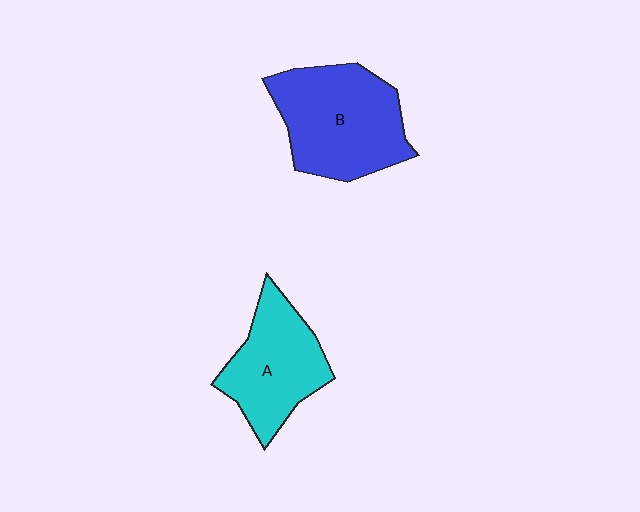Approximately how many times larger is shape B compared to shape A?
Approximately 1.3 times.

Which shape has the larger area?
Shape B (blue).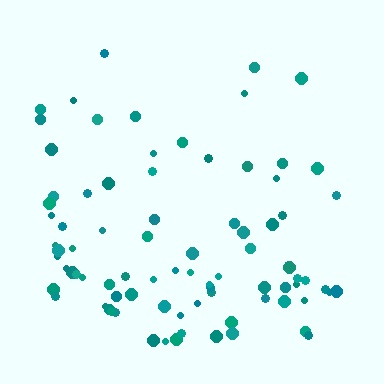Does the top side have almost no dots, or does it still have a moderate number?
Still a moderate number, just noticeably fewer than the bottom.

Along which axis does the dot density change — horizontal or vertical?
Vertical.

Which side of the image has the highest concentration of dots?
The bottom.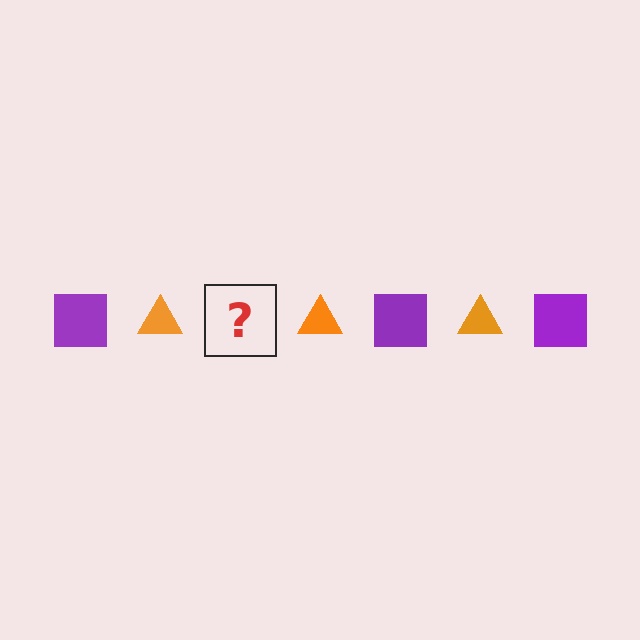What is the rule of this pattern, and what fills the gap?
The rule is that the pattern alternates between purple square and orange triangle. The gap should be filled with a purple square.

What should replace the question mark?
The question mark should be replaced with a purple square.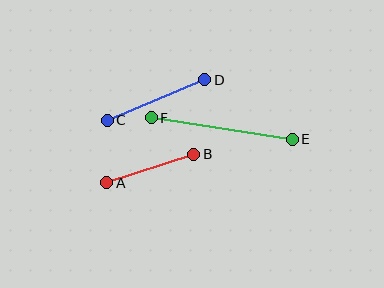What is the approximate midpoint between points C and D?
The midpoint is at approximately (156, 100) pixels.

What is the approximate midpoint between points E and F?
The midpoint is at approximately (222, 128) pixels.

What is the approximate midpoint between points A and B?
The midpoint is at approximately (150, 168) pixels.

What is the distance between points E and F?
The distance is approximately 142 pixels.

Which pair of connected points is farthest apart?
Points E and F are farthest apart.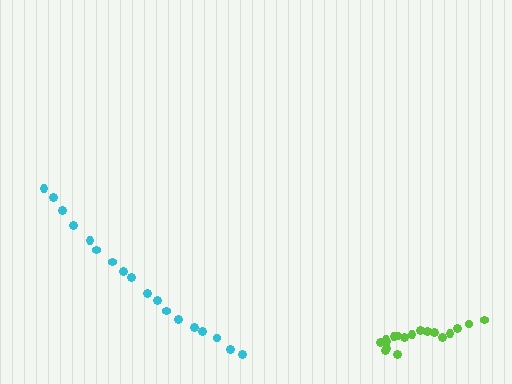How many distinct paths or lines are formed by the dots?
There are 2 distinct paths.